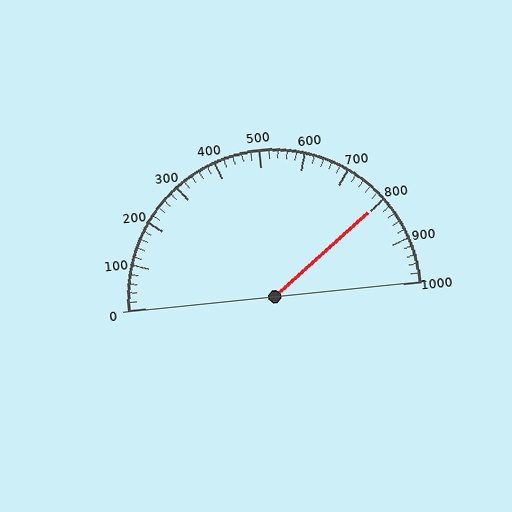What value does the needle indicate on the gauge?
The needle indicates approximately 800.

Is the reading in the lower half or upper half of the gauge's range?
The reading is in the upper half of the range (0 to 1000).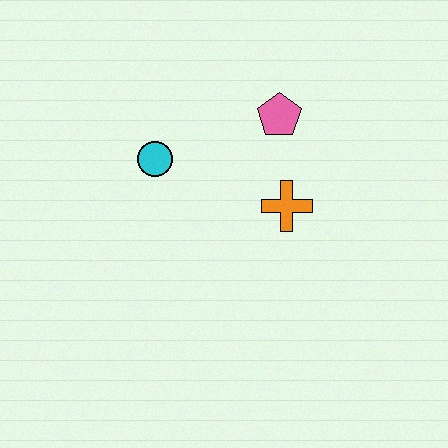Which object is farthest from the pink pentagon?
The cyan circle is farthest from the pink pentagon.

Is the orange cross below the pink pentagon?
Yes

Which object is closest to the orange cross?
The pink pentagon is closest to the orange cross.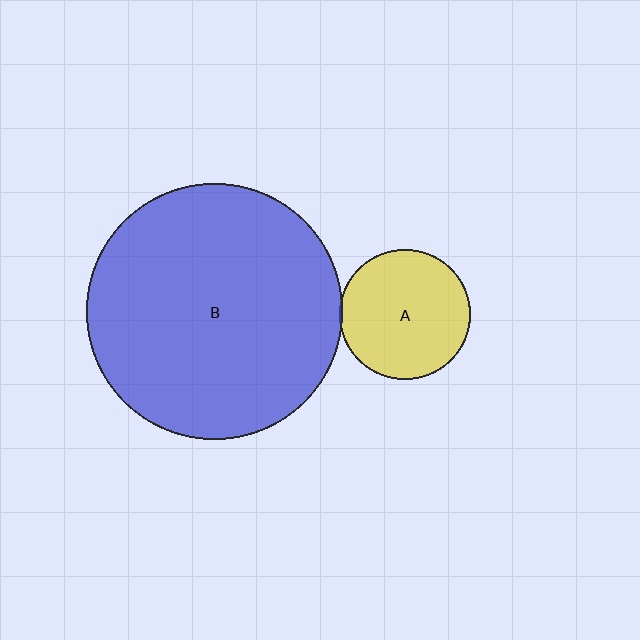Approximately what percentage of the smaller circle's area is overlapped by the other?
Approximately 5%.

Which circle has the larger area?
Circle B (blue).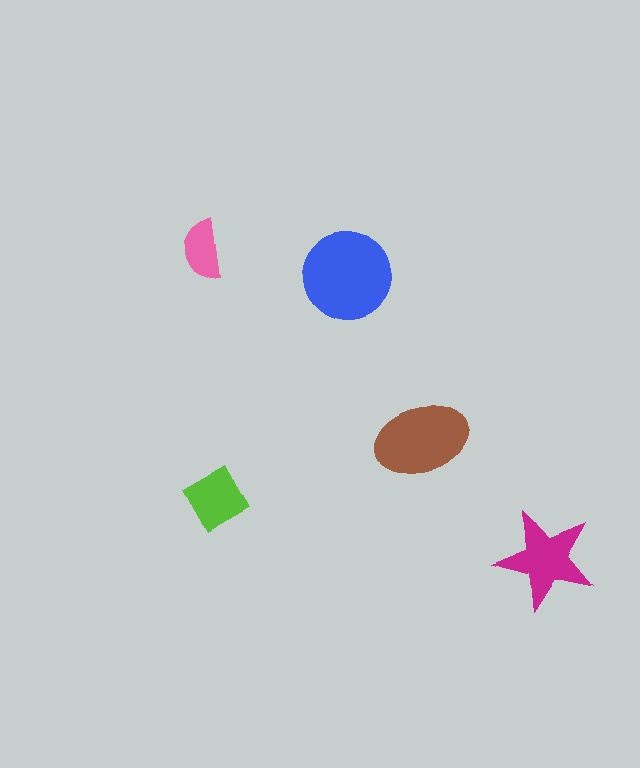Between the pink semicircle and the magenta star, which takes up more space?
The magenta star.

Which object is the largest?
The blue circle.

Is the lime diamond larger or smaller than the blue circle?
Smaller.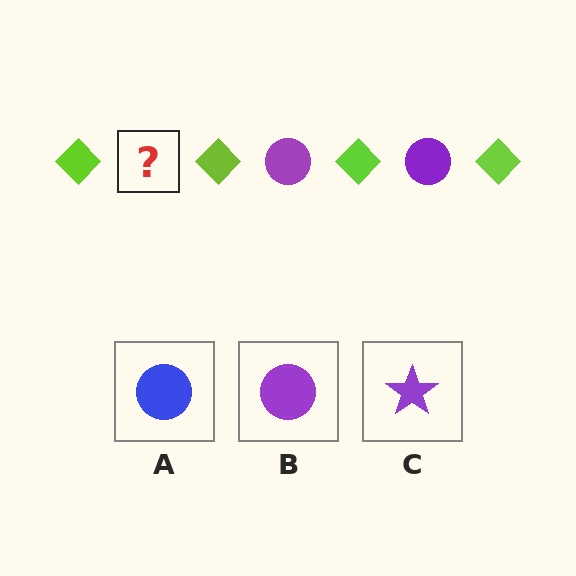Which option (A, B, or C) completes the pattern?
B.